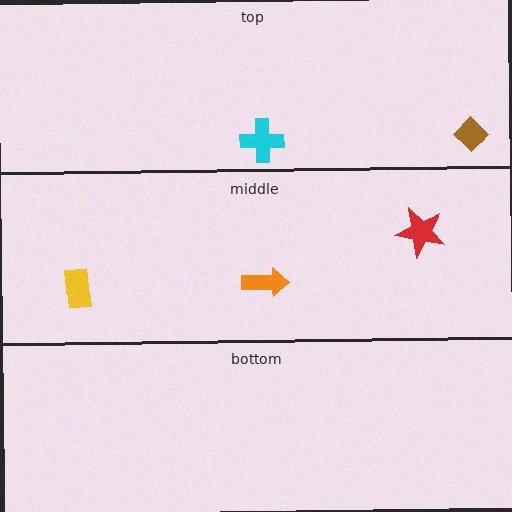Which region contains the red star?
The middle region.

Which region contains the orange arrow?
The middle region.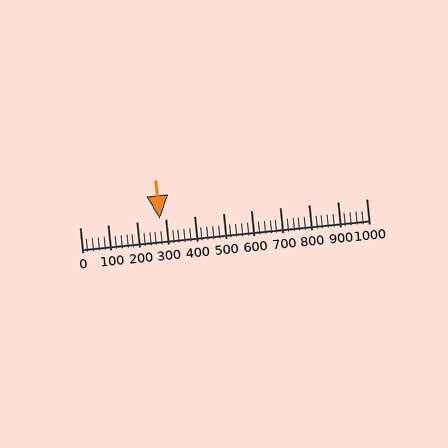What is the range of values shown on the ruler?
The ruler shows values from 0 to 1000.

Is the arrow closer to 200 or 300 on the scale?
The arrow is closer to 300.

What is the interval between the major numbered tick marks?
The major tick marks are spaced 100 units apart.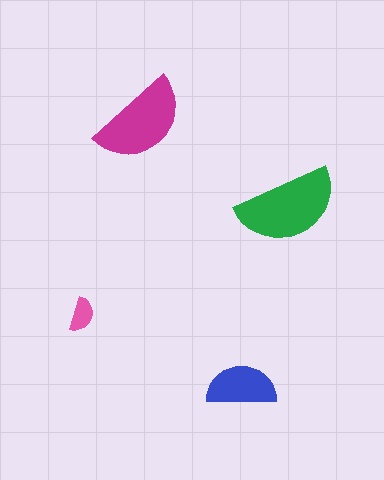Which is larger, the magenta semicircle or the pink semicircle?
The magenta one.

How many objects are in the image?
There are 4 objects in the image.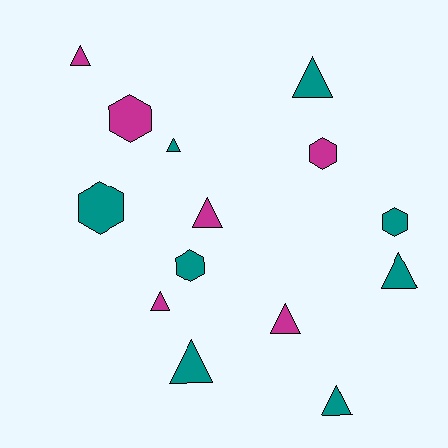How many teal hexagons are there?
There are 3 teal hexagons.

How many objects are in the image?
There are 14 objects.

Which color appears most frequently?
Teal, with 8 objects.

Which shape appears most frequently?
Triangle, with 9 objects.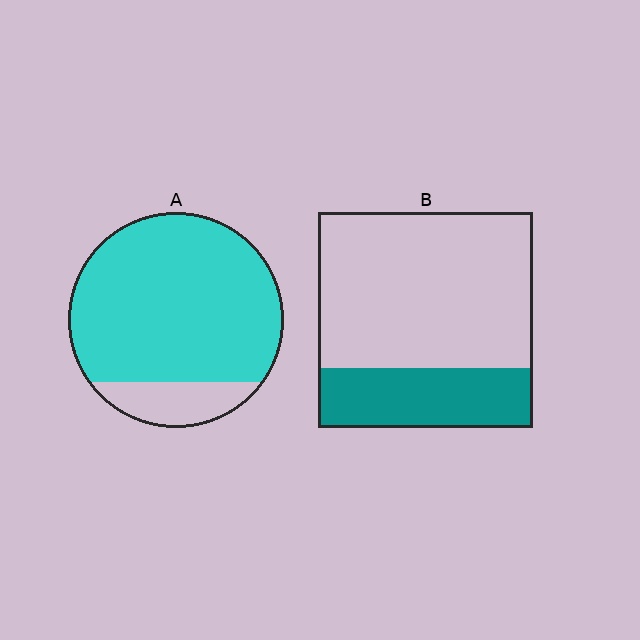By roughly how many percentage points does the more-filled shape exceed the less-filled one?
By roughly 55 percentage points (A over B).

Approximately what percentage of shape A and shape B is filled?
A is approximately 85% and B is approximately 30%.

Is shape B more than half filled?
No.